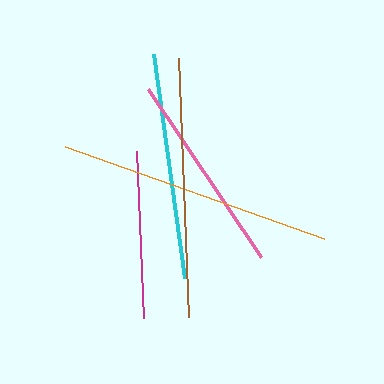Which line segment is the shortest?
The magenta line is the shortest at approximately 167 pixels.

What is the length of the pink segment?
The pink segment is approximately 203 pixels long.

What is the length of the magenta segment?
The magenta segment is approximately 167 pixels long.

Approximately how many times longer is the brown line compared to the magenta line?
The brown line is approximately 1.6 times the length of the magenta line.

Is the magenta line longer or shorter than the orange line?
The orange line is longer than the magenta line.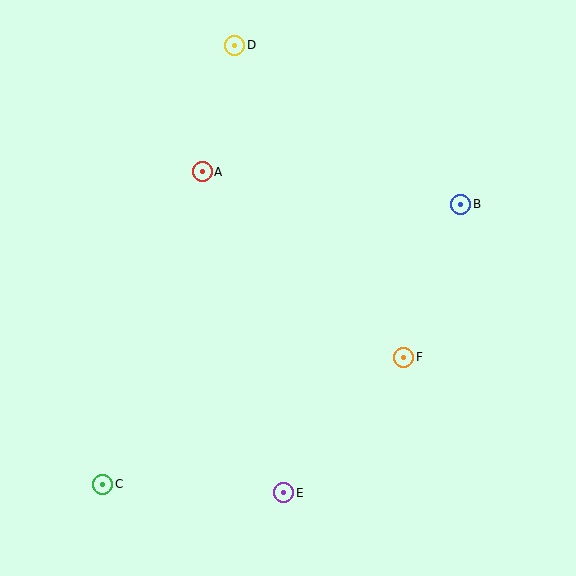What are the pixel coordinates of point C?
Point C is at (103, 484).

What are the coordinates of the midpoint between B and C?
The midpoint between B and C is at (282, 344).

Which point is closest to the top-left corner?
Point D is closest to the top-left corner.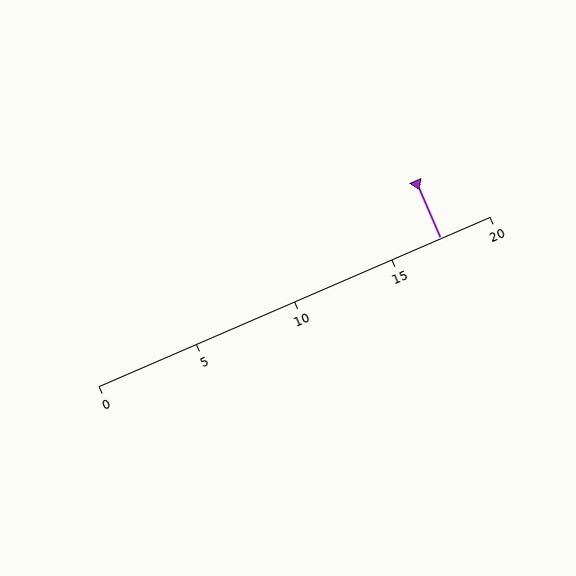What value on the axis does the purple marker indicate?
The marker indicates approximately 17.5.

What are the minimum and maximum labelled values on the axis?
The axis runs from 0 to 20.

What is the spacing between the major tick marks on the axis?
The major ticks are spaced 5 apart.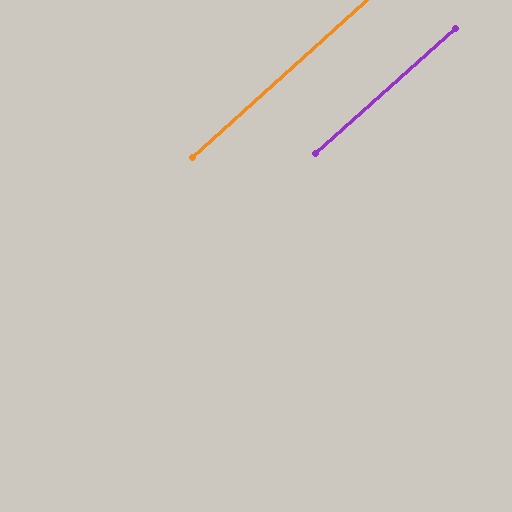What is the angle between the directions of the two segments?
Approximately 0 degrees.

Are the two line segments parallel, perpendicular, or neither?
Parallel — their directions differ by only 0.4°.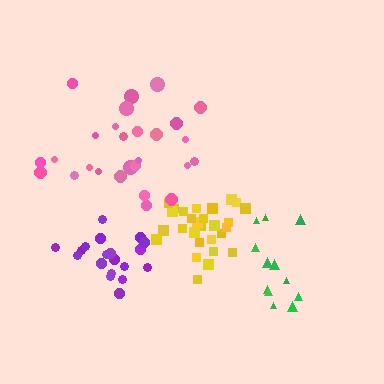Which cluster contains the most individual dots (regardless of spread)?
Yellow (28).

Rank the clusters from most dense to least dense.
yellow, purple, green, pink.